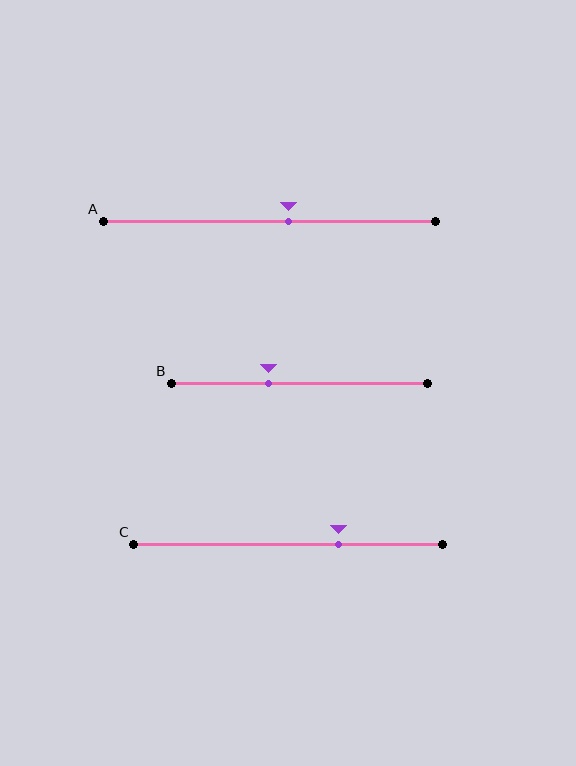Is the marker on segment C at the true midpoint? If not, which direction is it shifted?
No, the marker on segment C is shifted to the right by about 16% of the segment length.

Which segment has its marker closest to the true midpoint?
Segment A has its marker closest to the true midpoint.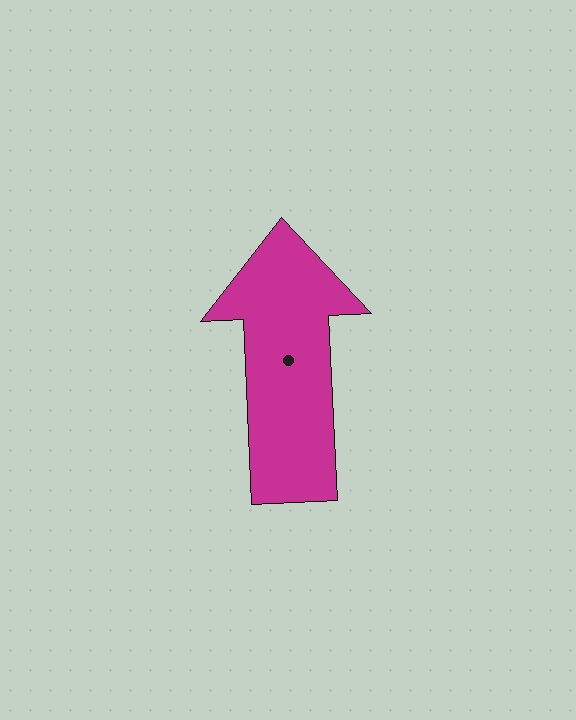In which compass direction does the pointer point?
North.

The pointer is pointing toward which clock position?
Roughly 12 o'clock.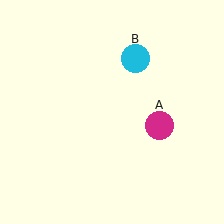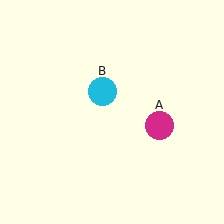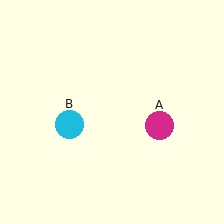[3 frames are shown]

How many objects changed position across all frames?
1 object changed position: cyan circle (object B).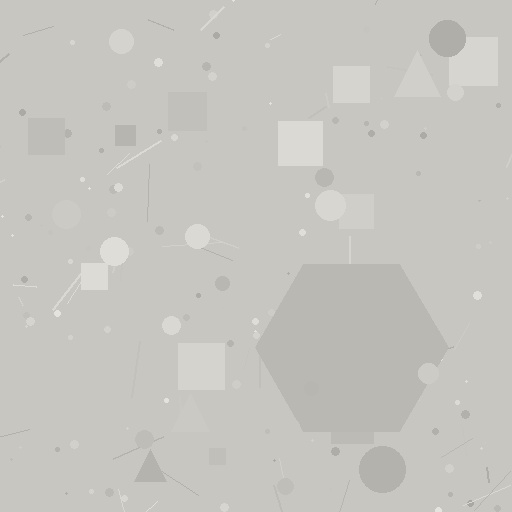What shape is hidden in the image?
A hexagon is hidden in the image.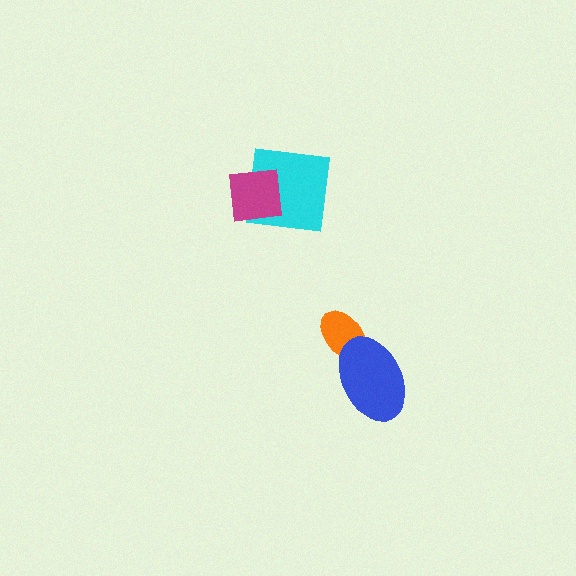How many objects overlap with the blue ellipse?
1 object overlaps with the blue ellipse.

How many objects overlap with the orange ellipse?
1 object overlaps with the orange ellipse.